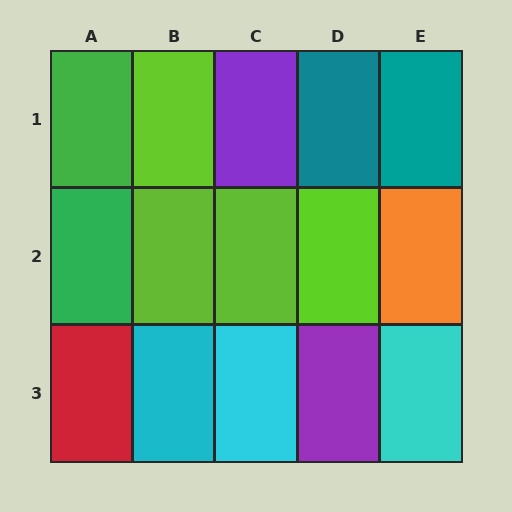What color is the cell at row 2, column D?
Lime.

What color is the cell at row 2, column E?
Orange.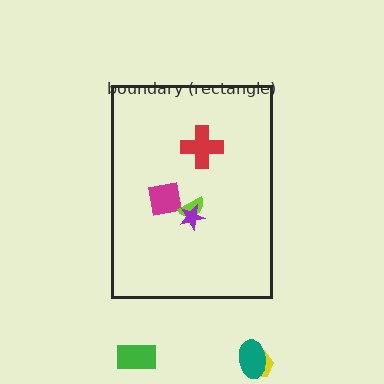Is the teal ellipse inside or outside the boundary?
Outside.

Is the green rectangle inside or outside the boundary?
Outside.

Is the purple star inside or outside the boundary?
Inside.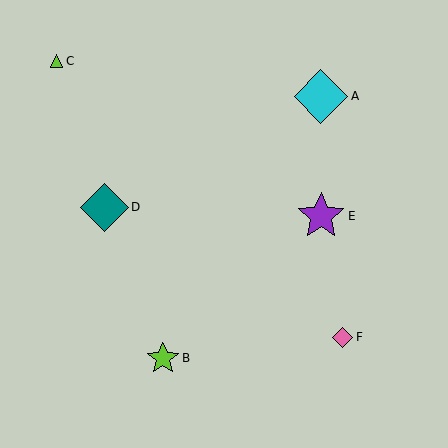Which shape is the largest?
The cyan diamond (labeled A) is the largest.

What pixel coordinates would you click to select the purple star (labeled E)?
Click at (321, 216) to select the purple star E.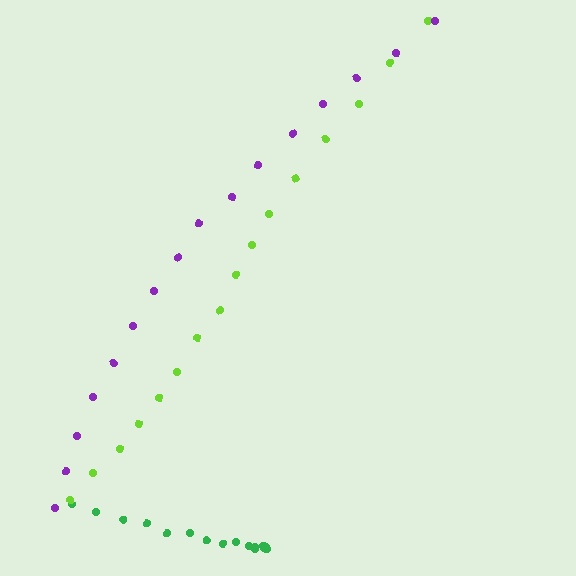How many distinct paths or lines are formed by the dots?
There are 3 distinct paths.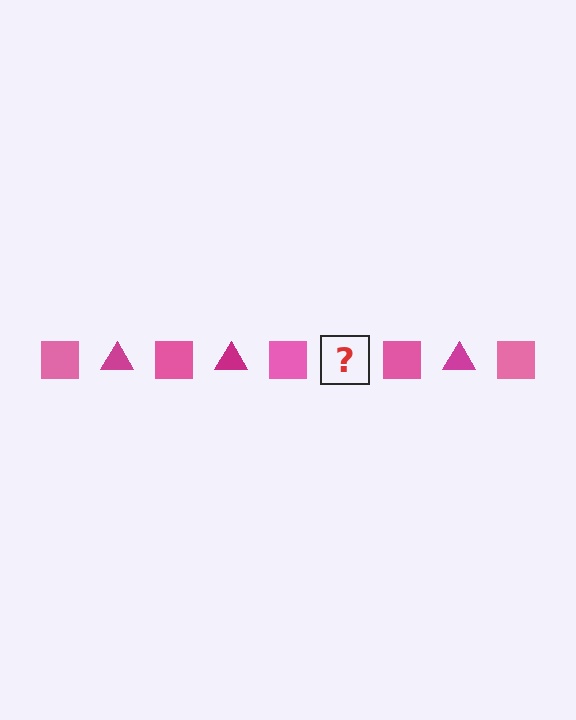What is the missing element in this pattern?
The missing element is a magenta triangle.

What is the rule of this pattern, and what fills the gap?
The rule is that the pattern alternates between pink square and magenta triangle. The gap should be filled with a magenta triangle.